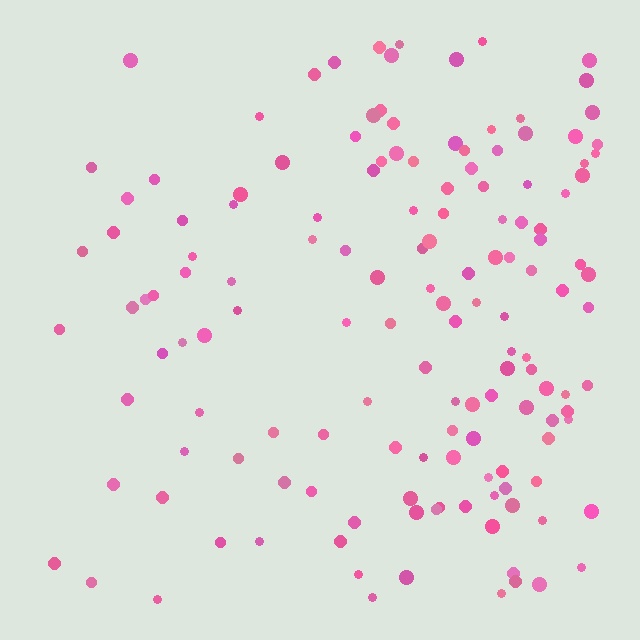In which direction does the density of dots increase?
From left to right, with the right side densest.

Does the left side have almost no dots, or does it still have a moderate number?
Still a moderate number, just noticeably fewer than the right.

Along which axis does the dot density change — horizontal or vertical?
Horizontal.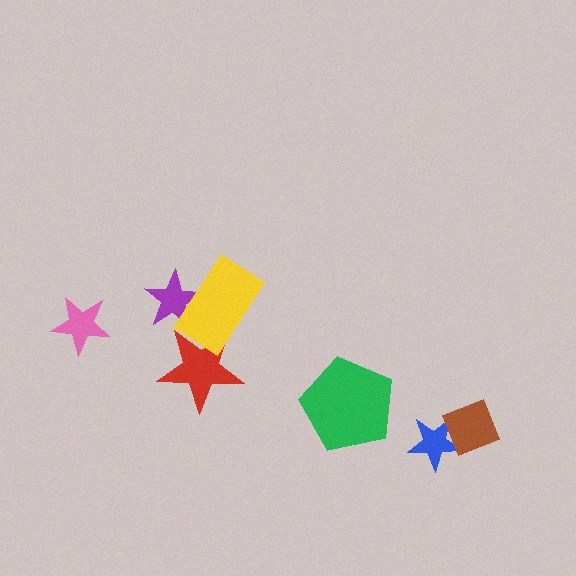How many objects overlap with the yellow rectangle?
2 objects overlap with the yellow rectangle.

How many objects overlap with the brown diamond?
1 object overlaps with the brown diamond.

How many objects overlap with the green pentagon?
0 objects overlap with the green pentagon.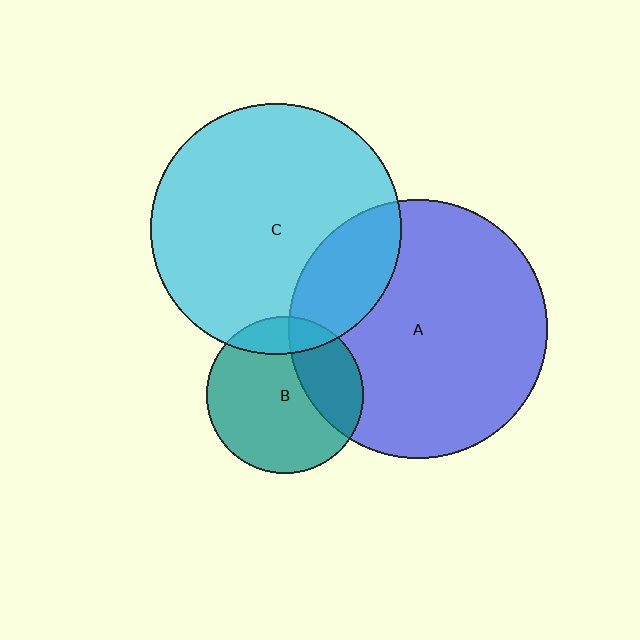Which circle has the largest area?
Circle A (blue).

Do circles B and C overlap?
Yes.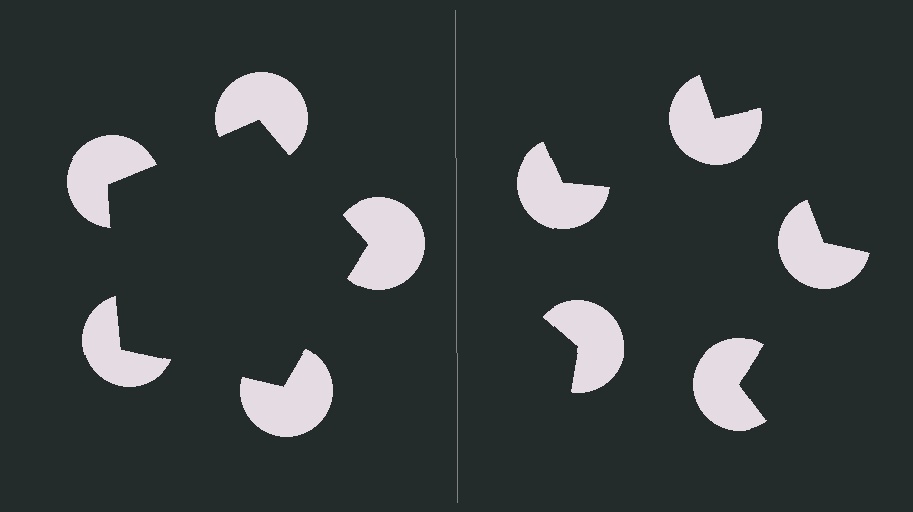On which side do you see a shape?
An illusory pentagon appears on the left side. On the right side the wedge cuts are rotated, so no coherent shape forms.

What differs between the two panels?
The pac-man discs are positioned identically on both sides; only the wedge orientations differ. On the left they align to a pentagon; on the right they are misaligned.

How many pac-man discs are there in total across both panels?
10 — 5 on each side.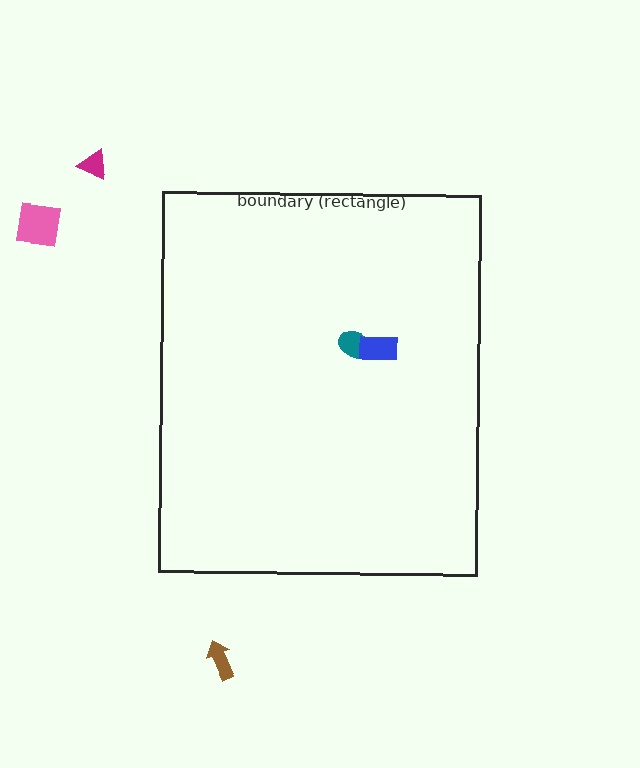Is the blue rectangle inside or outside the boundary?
Inside.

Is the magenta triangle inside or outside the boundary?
Outside.